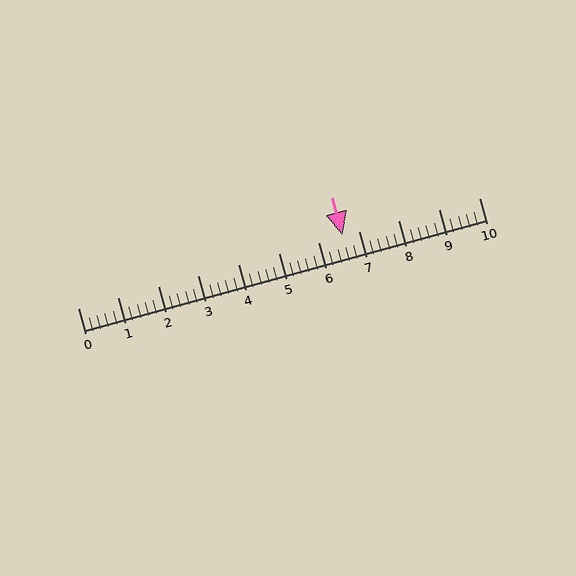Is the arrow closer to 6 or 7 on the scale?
The arrow is closer to 7.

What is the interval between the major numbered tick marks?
The major tick marks are spaced 1 units apart.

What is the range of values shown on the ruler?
The ruler shows values from 0 to 10.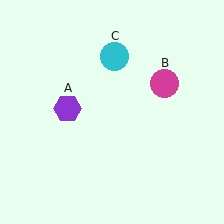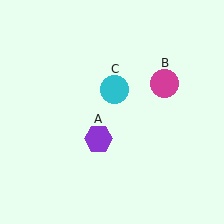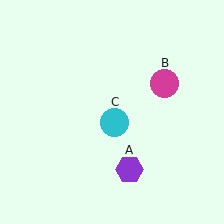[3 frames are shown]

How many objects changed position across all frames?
2 objects changed position: purple hexagon (object A), cyan circle (object C).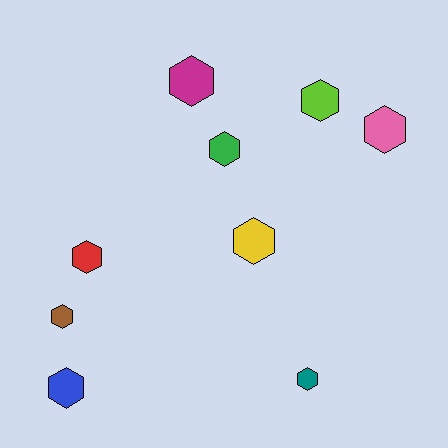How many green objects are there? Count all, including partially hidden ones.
There is 1 green object.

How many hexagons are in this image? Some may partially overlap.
There are 9 hexagons.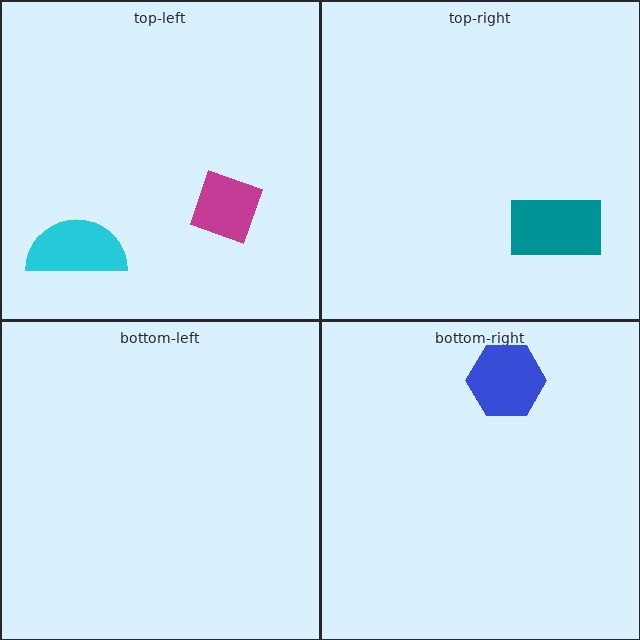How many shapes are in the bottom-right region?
1.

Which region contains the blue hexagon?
The bottom-right region.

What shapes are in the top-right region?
The teal rectangle.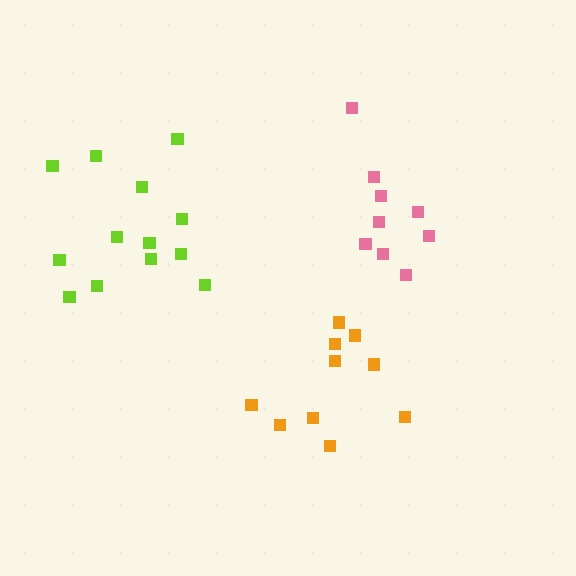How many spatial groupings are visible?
There are 3 spatial groupings.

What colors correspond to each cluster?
The clusters are colored: pink, orange, lime.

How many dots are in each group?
Group 1: 9 dots, Group 2: 10 dots, Group 3: 13 dots (32 total).